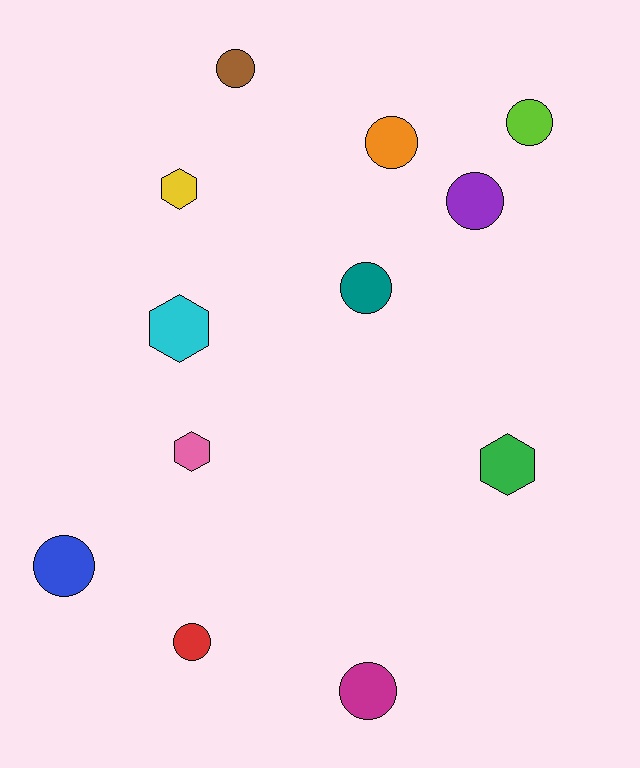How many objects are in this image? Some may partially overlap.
There are 12 objects.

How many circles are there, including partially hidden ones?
There are 8 circles.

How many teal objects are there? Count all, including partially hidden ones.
There is 1 teal object.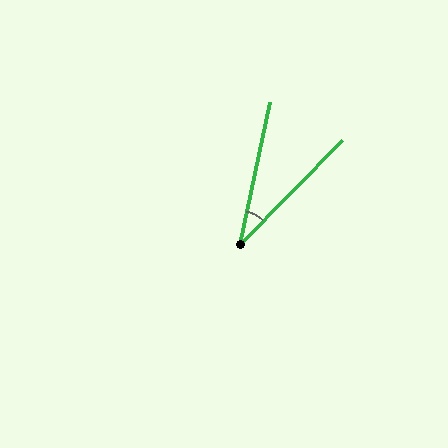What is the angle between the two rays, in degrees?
Approximately 33 degrees.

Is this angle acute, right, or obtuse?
It is acute.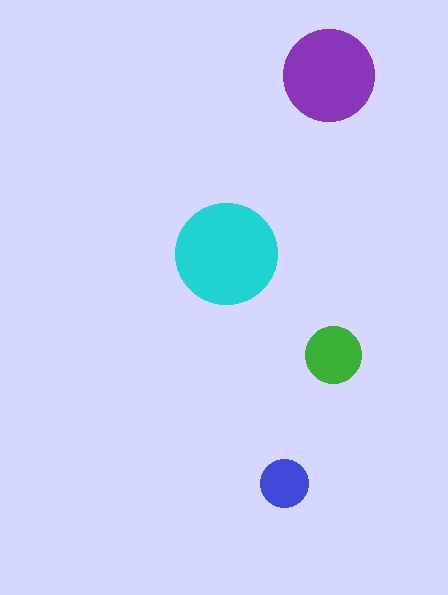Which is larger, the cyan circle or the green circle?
The cyan one.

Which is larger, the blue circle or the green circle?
The green one.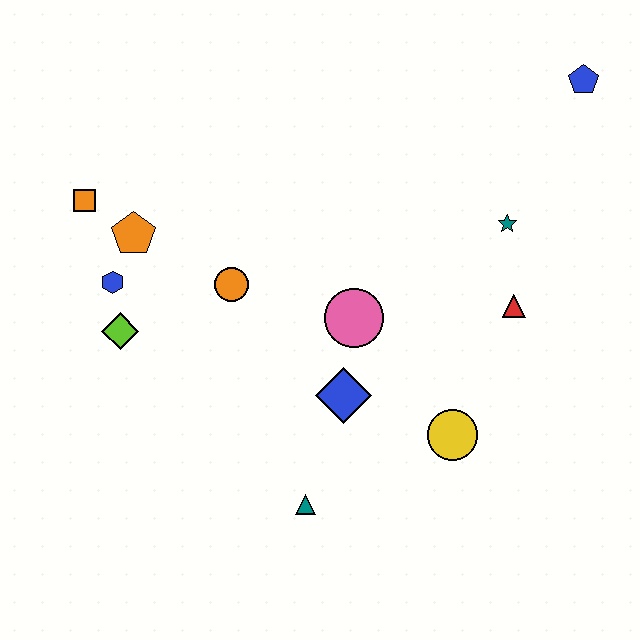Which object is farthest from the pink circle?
The blue pentagon is farthest from the pink circle.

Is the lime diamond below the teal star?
Yes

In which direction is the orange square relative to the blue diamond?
The orange square is to the left of the blue diamond.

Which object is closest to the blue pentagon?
The teal star is closest to the blue pentagon.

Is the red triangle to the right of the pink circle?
Yes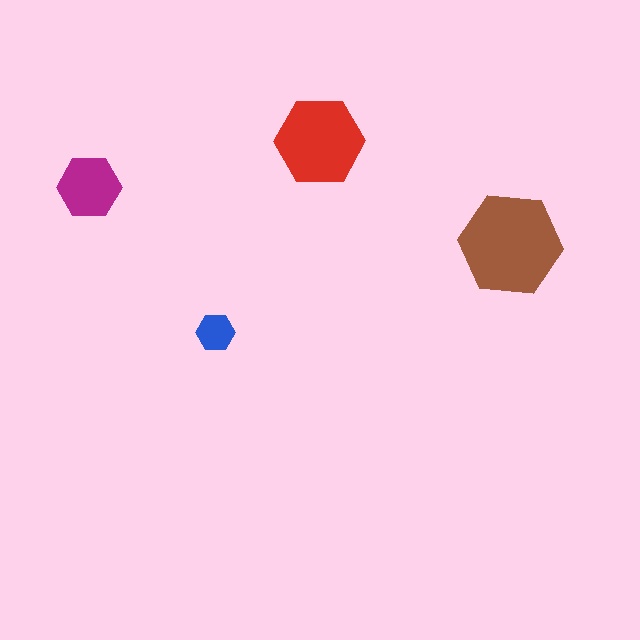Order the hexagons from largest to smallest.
the brown one, the red one, the magenta one, the blue one.